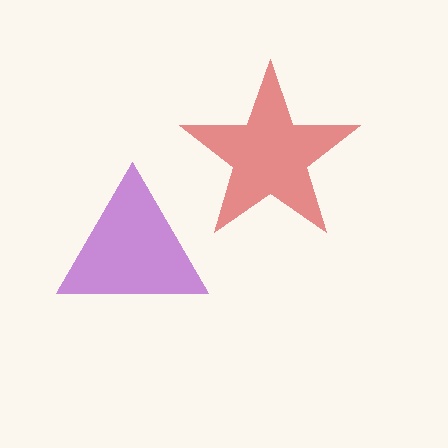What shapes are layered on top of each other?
The layered shapes are: a purple triangle, a red star.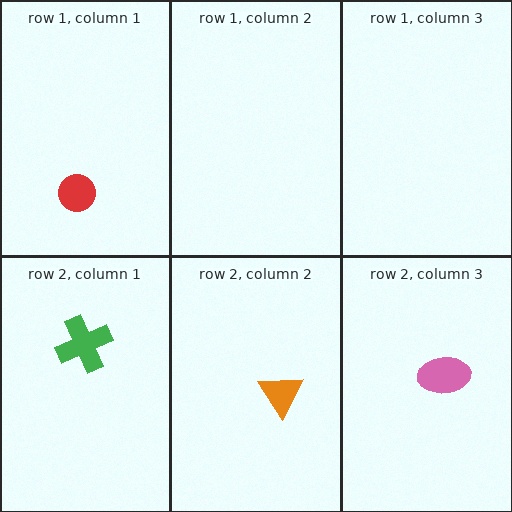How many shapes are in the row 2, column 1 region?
1.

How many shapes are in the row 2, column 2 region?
1.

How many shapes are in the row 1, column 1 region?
1.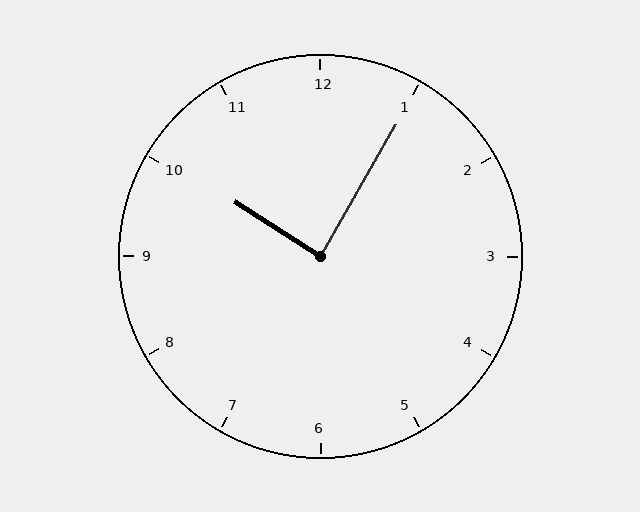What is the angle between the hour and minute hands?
Approximately 88 degrees.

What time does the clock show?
10:05.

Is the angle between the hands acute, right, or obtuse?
It is right.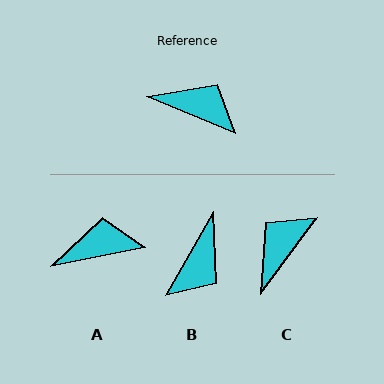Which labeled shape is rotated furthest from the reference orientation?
B, about 98 degrees away.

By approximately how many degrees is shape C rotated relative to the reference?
Approximately 76 degrees counter-clockwise.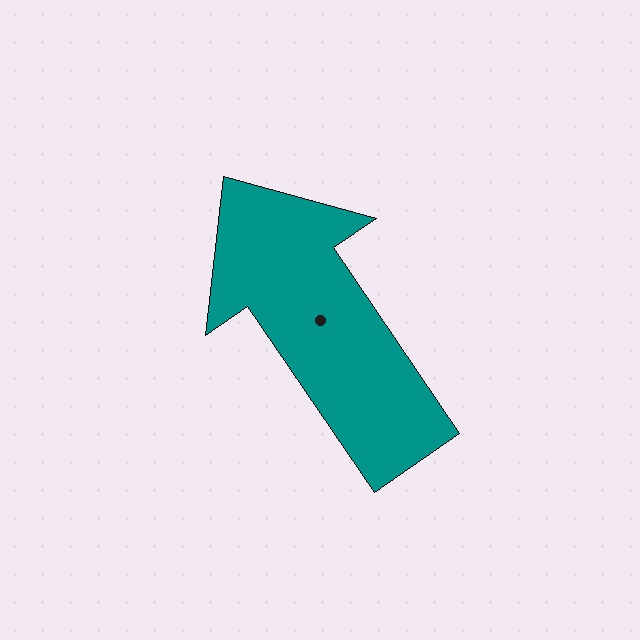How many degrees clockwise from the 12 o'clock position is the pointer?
Approximately 326 degrees.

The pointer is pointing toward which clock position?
Roughly 11 o'clock.